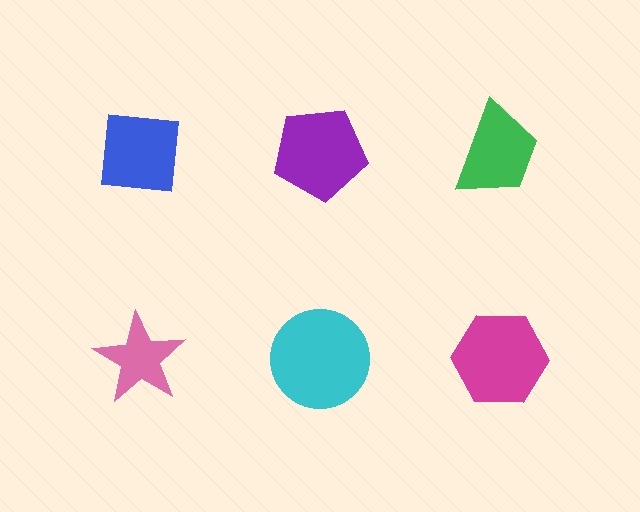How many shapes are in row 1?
3 shapes.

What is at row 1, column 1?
A blue square.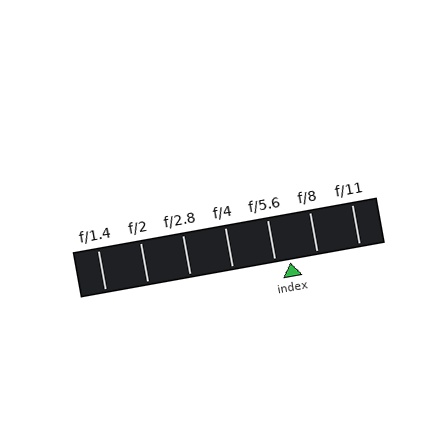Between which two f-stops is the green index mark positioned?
The index mark is between f/5.6 and f/8.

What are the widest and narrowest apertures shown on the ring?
The widest aperture shown is f/1.4 and the narrowest is f/11.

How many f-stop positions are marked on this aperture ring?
There are 7 f-stop positions marked.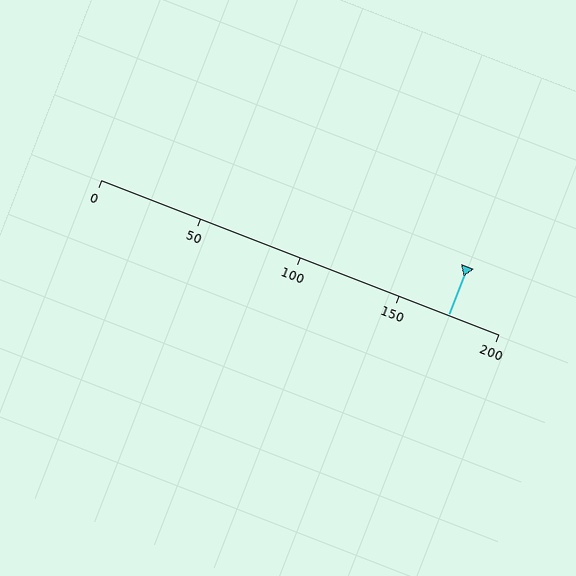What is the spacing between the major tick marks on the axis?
The major ticks are spaced 50 apart.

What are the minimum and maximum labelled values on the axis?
The axis runs from 0 to 200.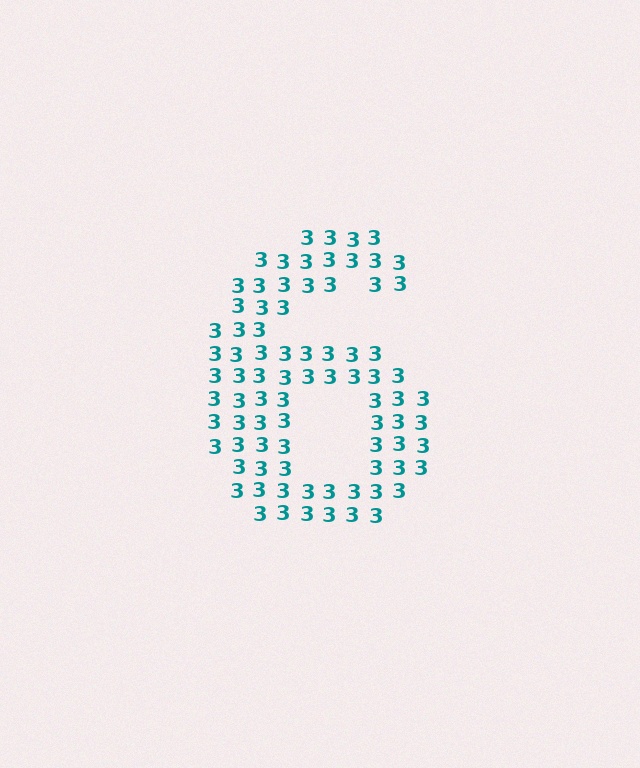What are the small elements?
The small elements are digit 3's.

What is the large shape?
The large shape is the digit 6.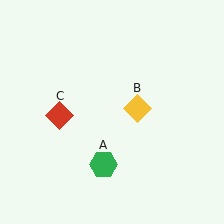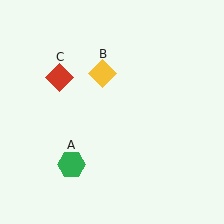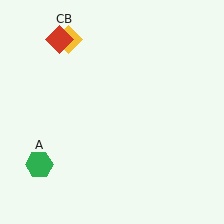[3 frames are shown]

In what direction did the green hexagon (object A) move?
The green hexagon (object A) moved left.